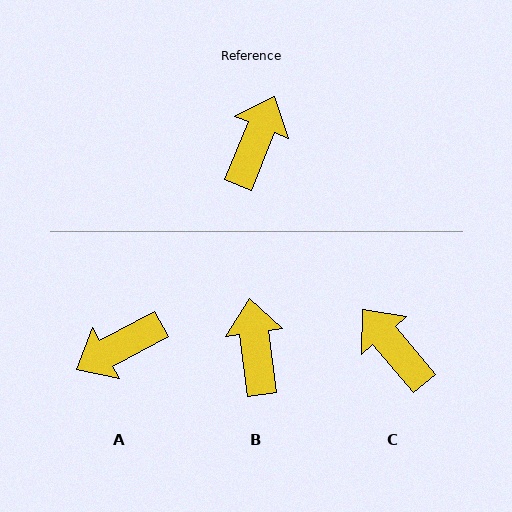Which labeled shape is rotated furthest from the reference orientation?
A, about 140 degrees away.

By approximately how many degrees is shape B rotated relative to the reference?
Approximately 30 degrees counter-clockwise.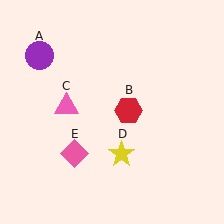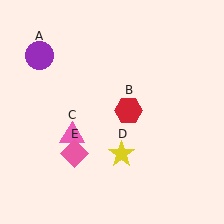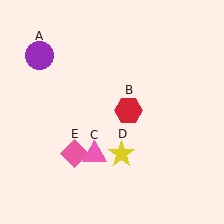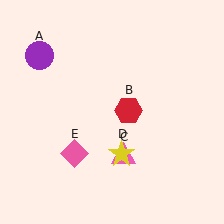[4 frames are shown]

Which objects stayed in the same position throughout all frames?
Purple circle (object A) and red hexagon (object B) and yellow star (object D) and pink diamond (object E) remained stationary.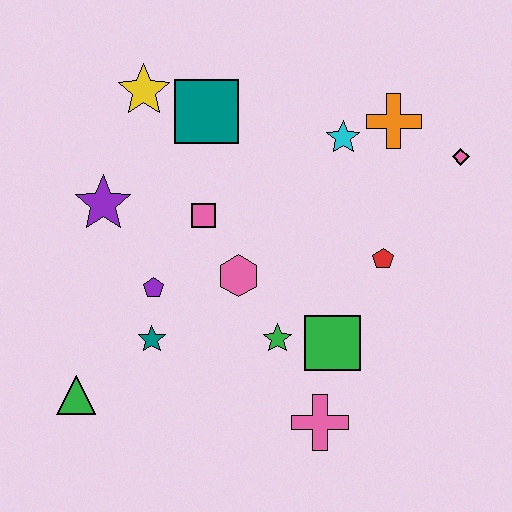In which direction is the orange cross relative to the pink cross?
The orange cross is above the pink cross.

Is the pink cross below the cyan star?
Yes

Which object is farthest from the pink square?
The pink diamond is farthest from the pink square.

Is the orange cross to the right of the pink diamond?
No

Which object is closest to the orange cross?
The cyan star is closest to the orange cross.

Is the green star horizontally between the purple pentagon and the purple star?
No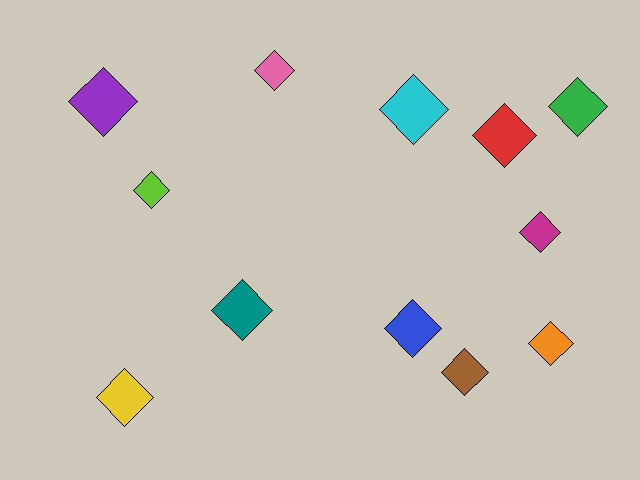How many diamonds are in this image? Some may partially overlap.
There are 12 diamonds.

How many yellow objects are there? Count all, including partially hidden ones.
There is 1 yellow object.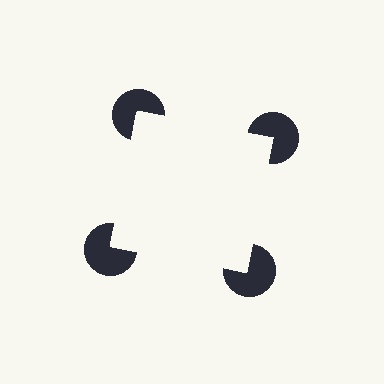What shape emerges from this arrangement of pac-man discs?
An illusory square — its edges are inferred from the aligned wedge cuts in the pac-man discs, not physically drawn.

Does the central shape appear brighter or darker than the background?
It typically appears slightly brighter than the background, even though no actual brightness change is drawn.